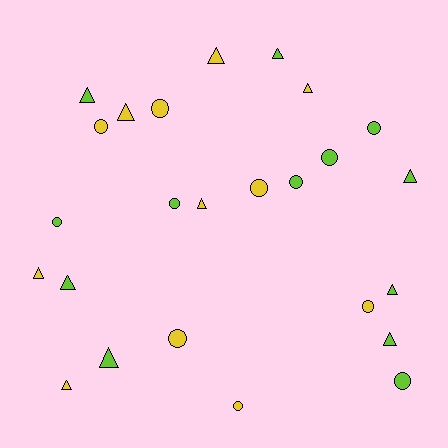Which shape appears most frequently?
Triangle, with 13 objects.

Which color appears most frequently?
Lime, with 13 objects.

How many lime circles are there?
There are 6 lime circles.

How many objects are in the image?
There are 25 objects.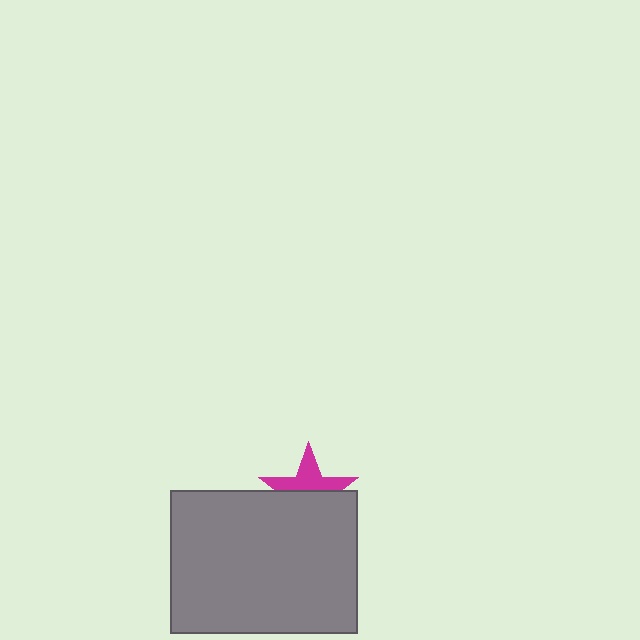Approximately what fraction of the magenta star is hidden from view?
Roughly 54% of the magenta star is hidden behind the gray rectangle.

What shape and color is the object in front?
The object in front is a gray rectangle.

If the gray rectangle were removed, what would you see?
You would see the complete magenta star.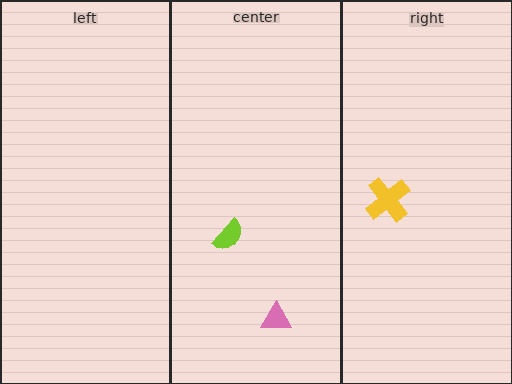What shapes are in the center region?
The lime semicircle, the pink triangle.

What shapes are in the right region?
The yellow cross.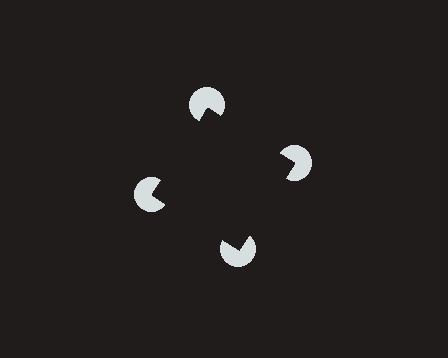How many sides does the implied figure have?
4 sides.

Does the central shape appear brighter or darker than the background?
It typically appears slightly darker than the background, even though no actual brightness change is drawn.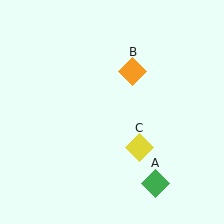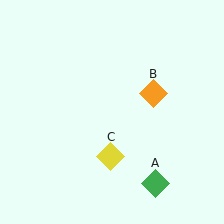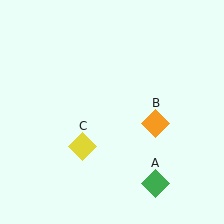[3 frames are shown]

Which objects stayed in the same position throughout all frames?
Green diamond (object A) remained stationary.